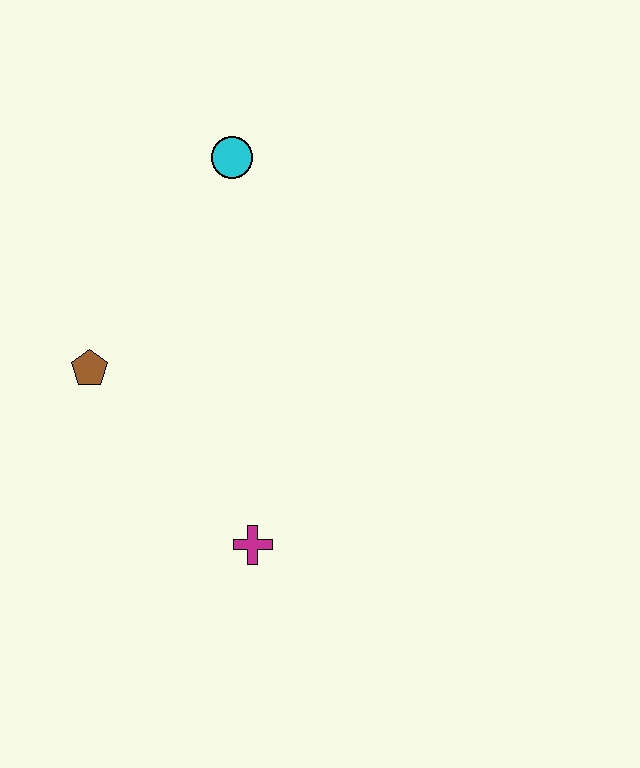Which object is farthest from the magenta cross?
The cyan circle is farthest from the magenta cross.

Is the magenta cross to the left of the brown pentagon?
No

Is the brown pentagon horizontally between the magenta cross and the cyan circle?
No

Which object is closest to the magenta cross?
The brown pentagon is closest to the magenta cross.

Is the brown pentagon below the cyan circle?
Yes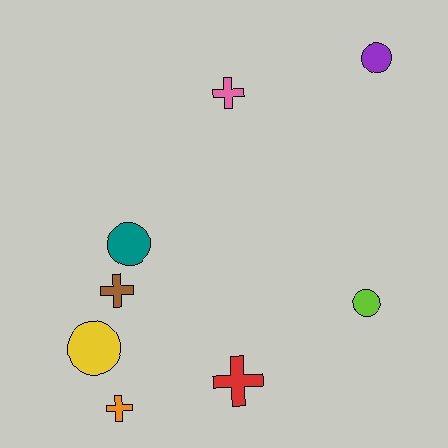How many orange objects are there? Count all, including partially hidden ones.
There is 1 orange object.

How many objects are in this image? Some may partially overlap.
There are 8 objects.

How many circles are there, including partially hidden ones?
There are 4 circles.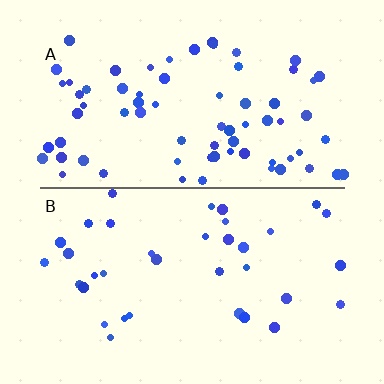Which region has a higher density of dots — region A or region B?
A (the top).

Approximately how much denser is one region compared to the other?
Approximately 2.0× — region A over region B.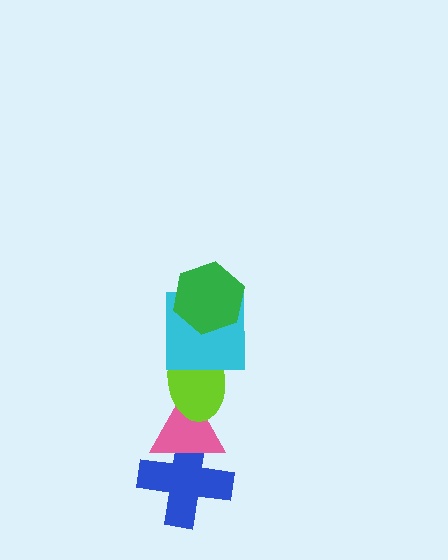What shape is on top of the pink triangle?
The lime ellipse is on top of the pink triangle.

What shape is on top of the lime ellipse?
The cyan square is on top of the lime ellipse.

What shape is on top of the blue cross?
The pink triangle is on top of the blue cross.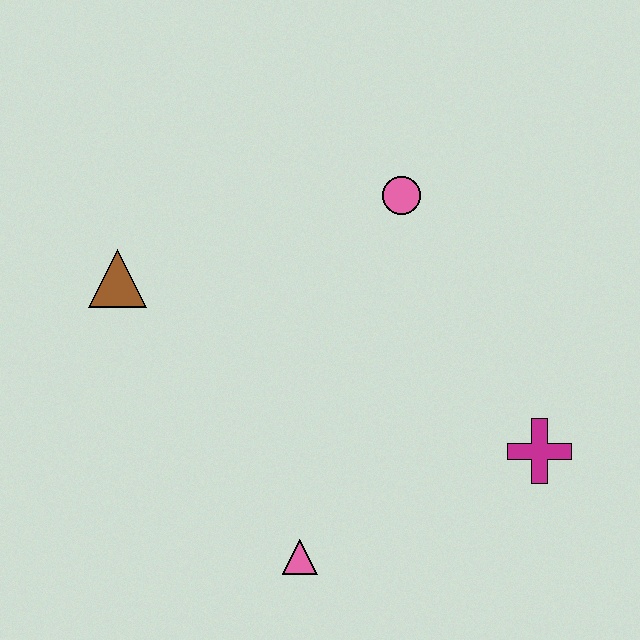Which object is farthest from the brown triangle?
The magenta cross is farthest from the brown triangle.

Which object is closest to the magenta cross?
The pink triangle is closest to the magenta cross.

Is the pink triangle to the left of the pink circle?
Yes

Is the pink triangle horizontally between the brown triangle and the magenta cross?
Yes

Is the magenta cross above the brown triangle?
No